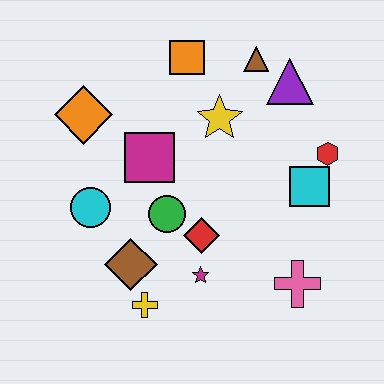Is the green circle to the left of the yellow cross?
No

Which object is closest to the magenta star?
The red diamond is closest to the magenta star.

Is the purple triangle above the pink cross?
Yes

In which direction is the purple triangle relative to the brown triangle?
The purple triangle is to the right of the brown triangle.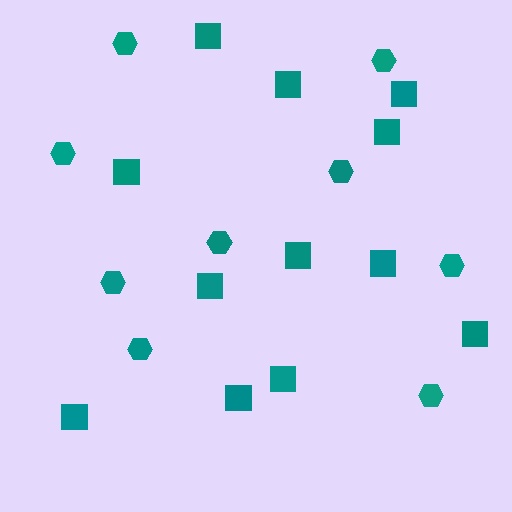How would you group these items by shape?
There are 2 groups: one group of hexagons (9) and one group of squares (12).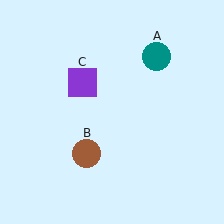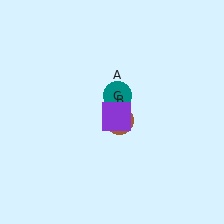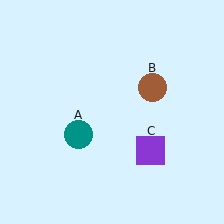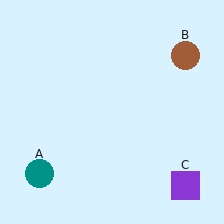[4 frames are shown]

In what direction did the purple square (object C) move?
The purple square (object C) moved down and to the right.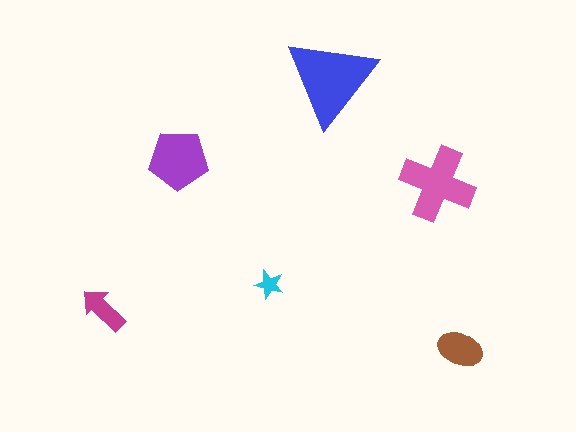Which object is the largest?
The blue triangle.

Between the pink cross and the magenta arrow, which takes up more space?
The pink cross.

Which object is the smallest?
The cyan star.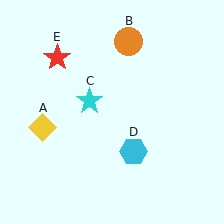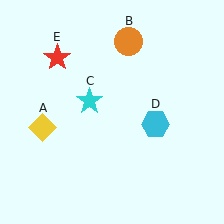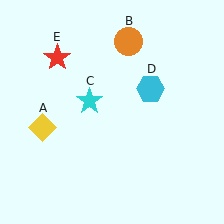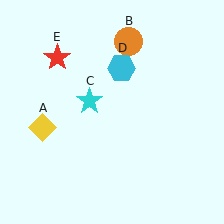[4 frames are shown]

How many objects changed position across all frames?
1 object changed position: cyan hexagon (object D).